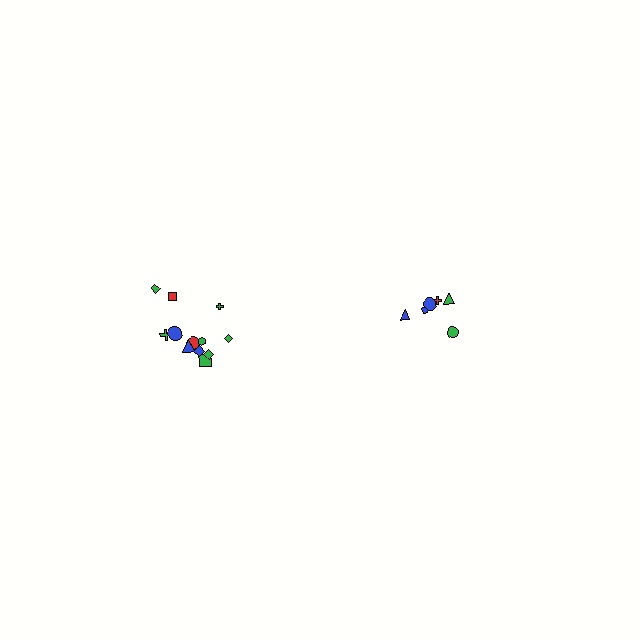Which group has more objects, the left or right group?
The left group.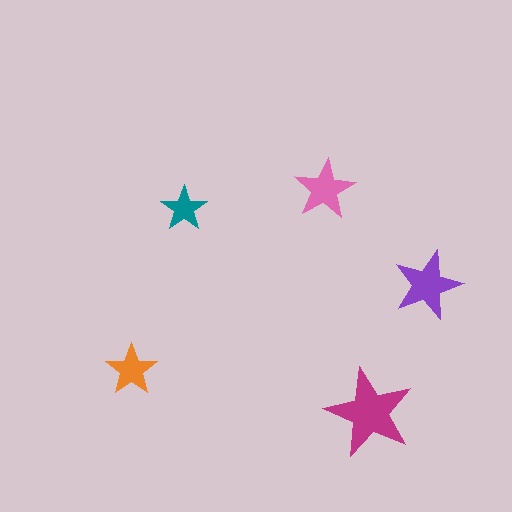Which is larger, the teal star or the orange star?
The orange one.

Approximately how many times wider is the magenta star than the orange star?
About 1.5 times wider.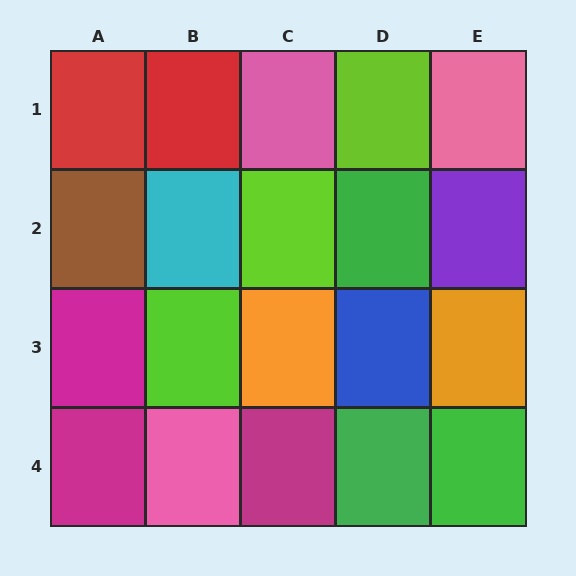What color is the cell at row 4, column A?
Magenta.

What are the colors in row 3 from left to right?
Magenta, lime, orange, blue, orange.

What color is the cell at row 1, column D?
Lime.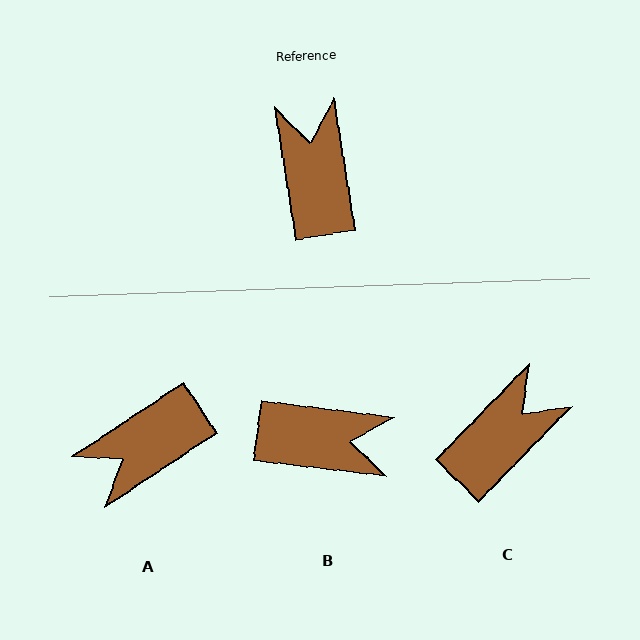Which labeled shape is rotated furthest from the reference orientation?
A, about 115 degrees away.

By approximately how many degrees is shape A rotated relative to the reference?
Approximately 115 degrees counter-clockwise.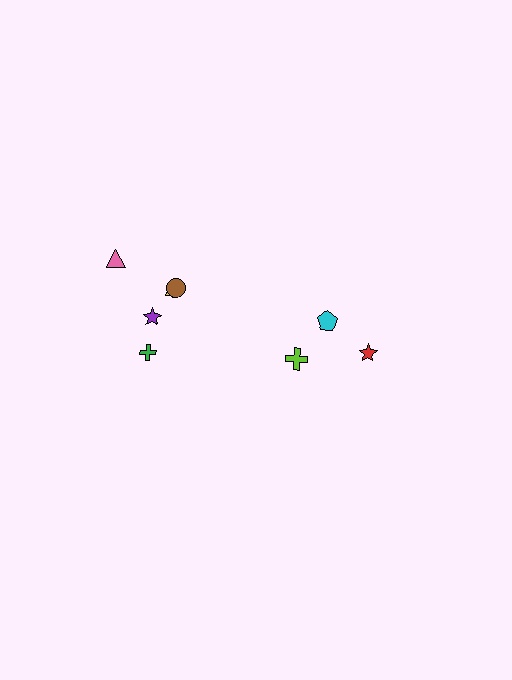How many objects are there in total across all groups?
There are 8 objects.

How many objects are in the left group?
There are 5 objects.